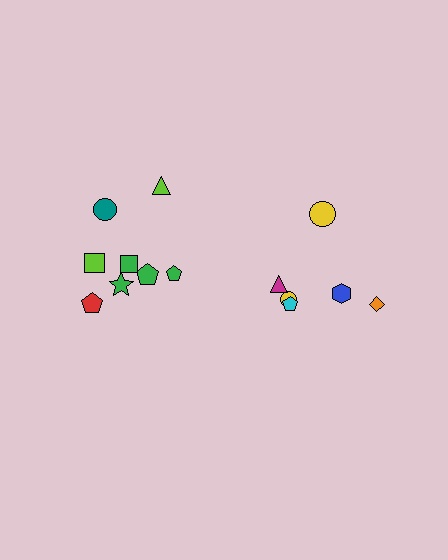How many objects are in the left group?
There are 8 objects.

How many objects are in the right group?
There are 6 objects.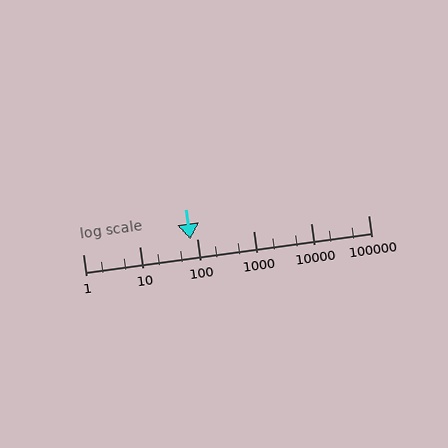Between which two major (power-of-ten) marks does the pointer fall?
The pointer is between 10 and 100.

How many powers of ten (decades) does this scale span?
The scale spans 5 decades, from 1 to 100000.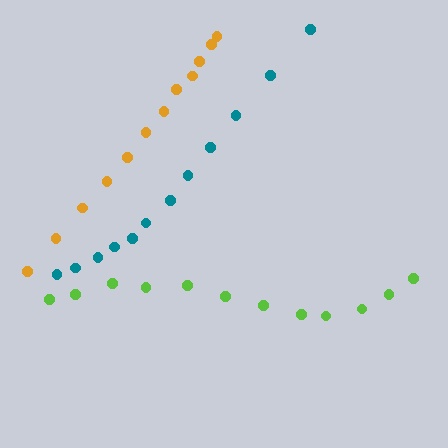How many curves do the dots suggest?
There are 3 distinct paths.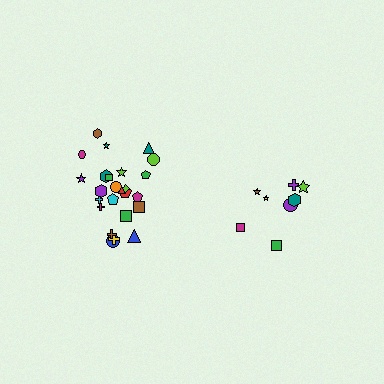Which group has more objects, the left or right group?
The left group.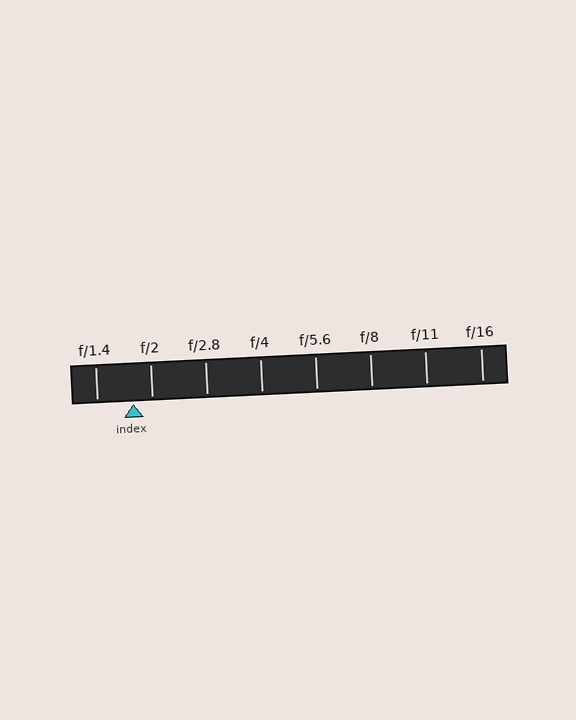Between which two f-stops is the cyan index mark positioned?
The index mark is between f/1.4 and f/2.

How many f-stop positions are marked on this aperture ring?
There are 8 f-stop positions marked.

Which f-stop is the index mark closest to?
The index mark is closest to f/2.